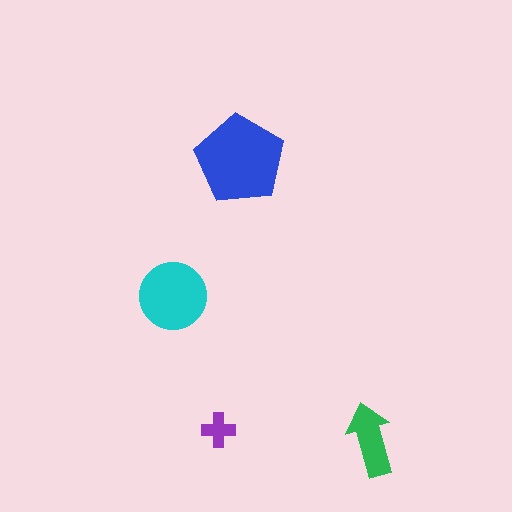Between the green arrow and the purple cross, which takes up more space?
The green arrow.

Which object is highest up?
The blue pentagon is topmost.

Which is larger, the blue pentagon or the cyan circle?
The blue pentagon.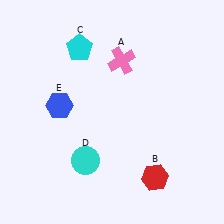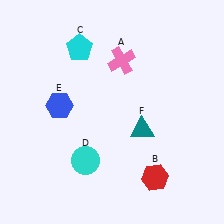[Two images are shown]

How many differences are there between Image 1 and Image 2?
There is 1 difference between the two images.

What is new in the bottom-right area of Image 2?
A teal triangle (F) was added in the bottom-right area of Image 2.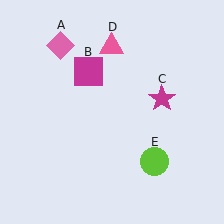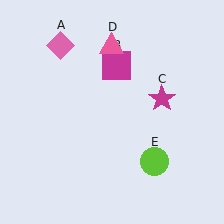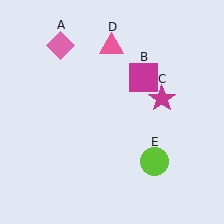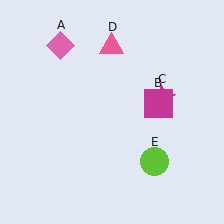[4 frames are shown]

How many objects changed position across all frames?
1 object changed position: magenta square (object B).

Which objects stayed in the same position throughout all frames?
Pink diamond (object A) and magenta star (object C) and pink triangle (object D) and lime circle (object E) remained stationary.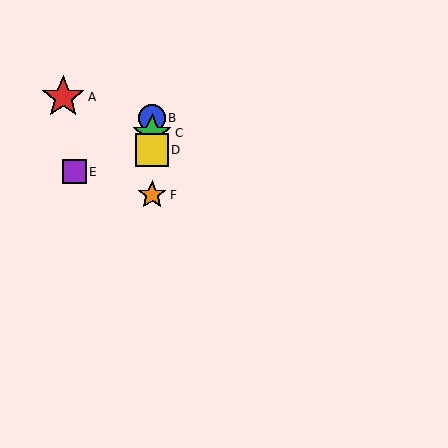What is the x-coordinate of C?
Object C is at x≈152.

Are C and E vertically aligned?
No, C is at x≈152 and E is at x≈74.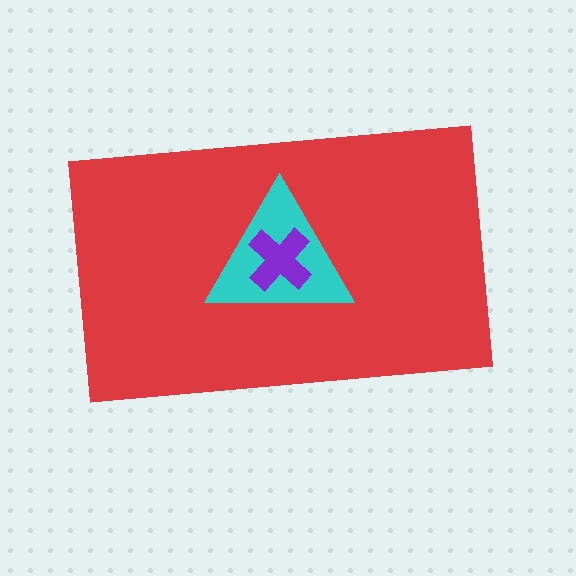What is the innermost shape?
The purple cross.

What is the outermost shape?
The red rectangle.